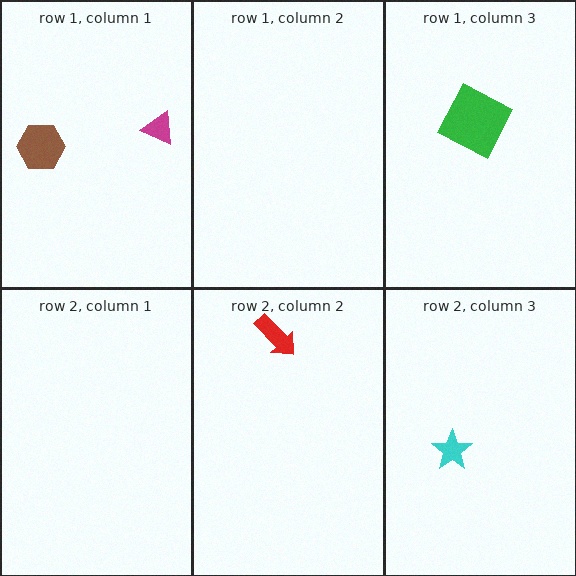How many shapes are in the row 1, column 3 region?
1.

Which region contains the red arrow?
The row 2, column 2 region.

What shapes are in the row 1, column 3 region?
The green square.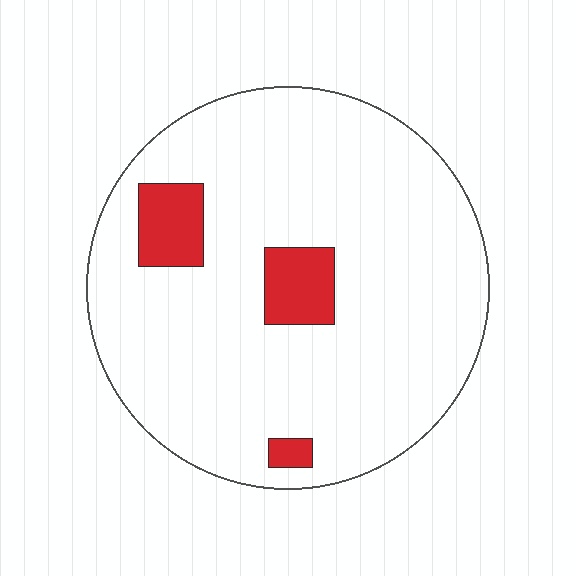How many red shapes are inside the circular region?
3.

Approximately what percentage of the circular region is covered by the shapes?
Approximately 10%.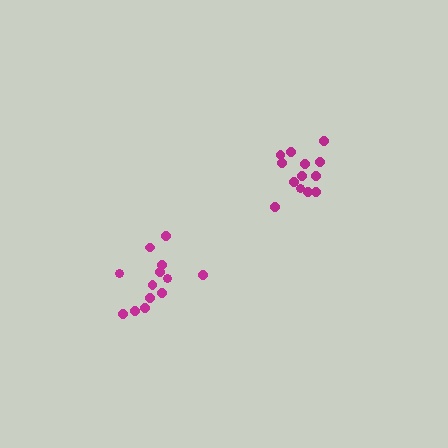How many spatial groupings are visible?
There are 2 spatial groupings.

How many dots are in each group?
Group 1: 13 dots, Group 2: 13 dots (26 total).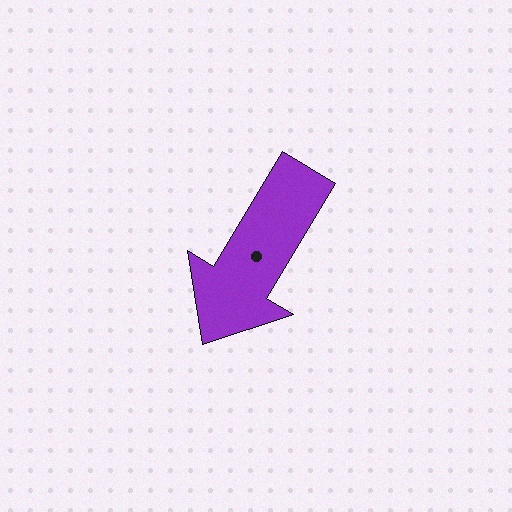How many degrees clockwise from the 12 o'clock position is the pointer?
Approximately 211 degrees.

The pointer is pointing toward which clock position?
Roughly 7 o'clock.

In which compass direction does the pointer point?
Southwest.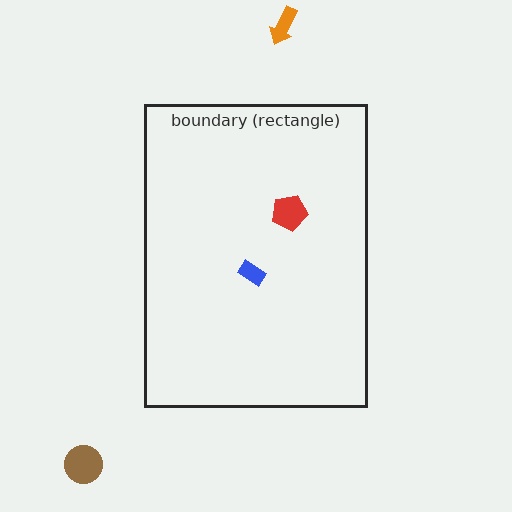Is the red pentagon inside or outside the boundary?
Inside.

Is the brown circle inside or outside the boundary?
Outside.